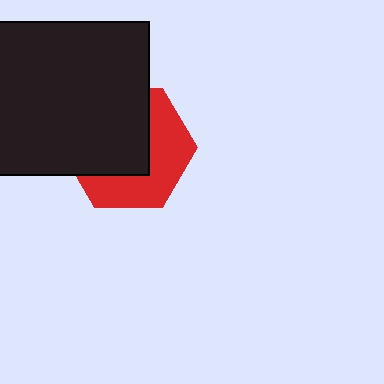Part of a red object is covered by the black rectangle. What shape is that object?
It is a hexagon.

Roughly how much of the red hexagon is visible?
About half of it is visible (roughly 46%).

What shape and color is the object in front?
The object in front is a black rectangle.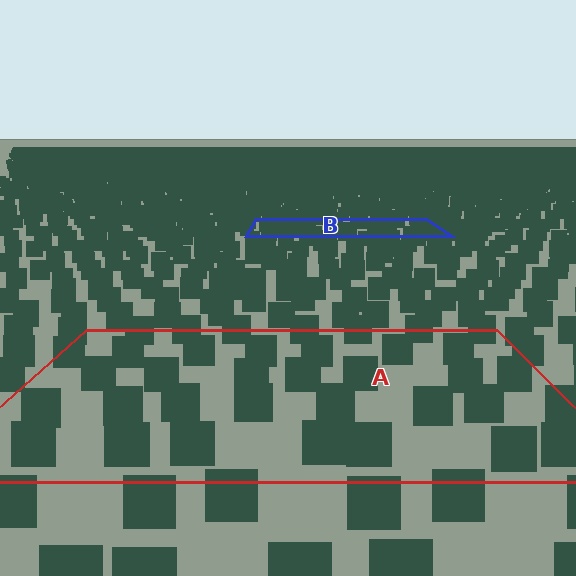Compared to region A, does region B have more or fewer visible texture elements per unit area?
Region B has more texture elements per unit area — they are packed more densely because it is farther away.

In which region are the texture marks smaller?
The texture marks are smaller in region B, because it is farther away.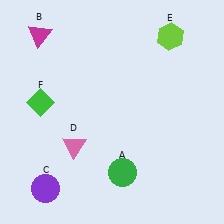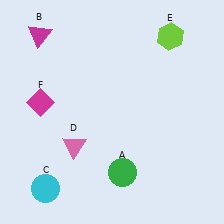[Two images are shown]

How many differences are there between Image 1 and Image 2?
There are 2 differences between the two images.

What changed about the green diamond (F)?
In Image 1, F is green. In Image 2, it changed to magenta.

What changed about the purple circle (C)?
In Image 1, C is purple. In Image 2, it changed to cyan.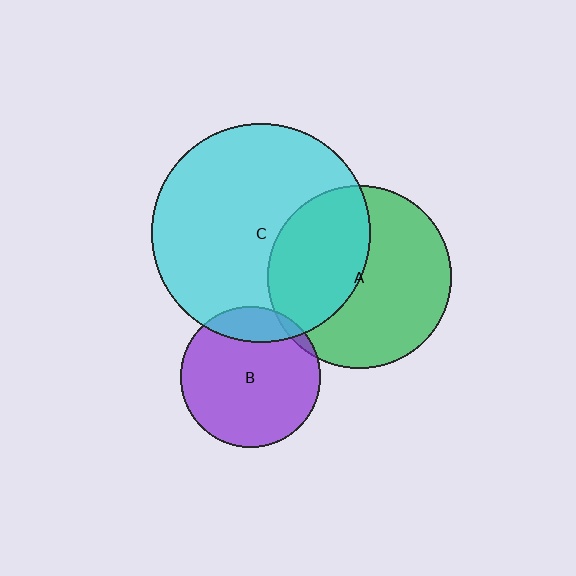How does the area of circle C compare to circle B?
Approximately 2.4 times.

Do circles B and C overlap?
Yes.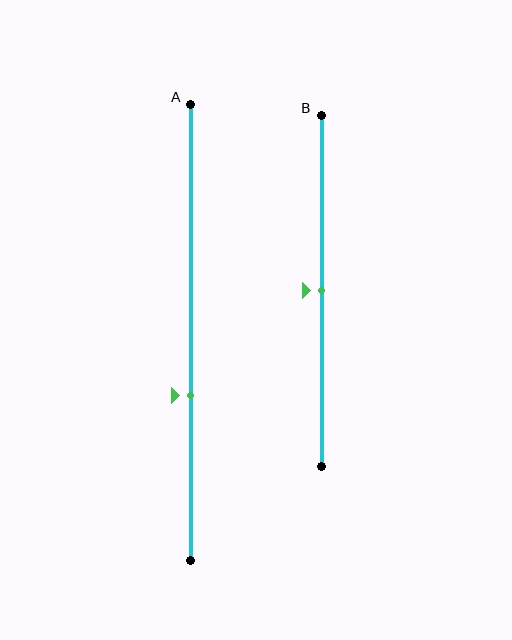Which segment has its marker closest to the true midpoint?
Segment B has its marker closest to the true midpoint.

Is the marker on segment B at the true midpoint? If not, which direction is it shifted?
Yes, the marker on segment B is at the true midpoint.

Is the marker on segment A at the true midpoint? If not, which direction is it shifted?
No, the marker on segment A is shifted downward by about 14% of the segment length.